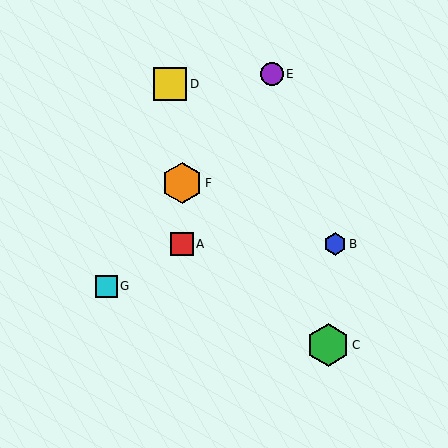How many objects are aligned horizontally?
2 objects (A, B) are aligned horizontally.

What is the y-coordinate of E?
Object E is at y≈74.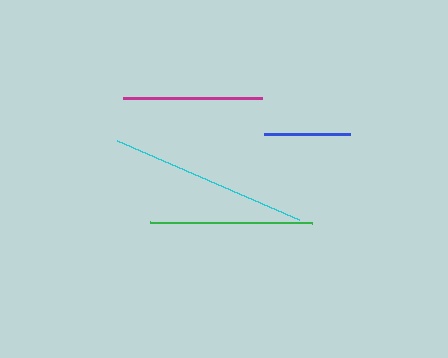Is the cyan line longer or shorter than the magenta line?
The cyan line is longer than the magenta line.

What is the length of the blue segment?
The blue segment is approximately 86 pixels long.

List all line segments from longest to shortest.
From longest to shortest: cyan, green, magenta, blue.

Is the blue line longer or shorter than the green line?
The green line is longer than the blue line.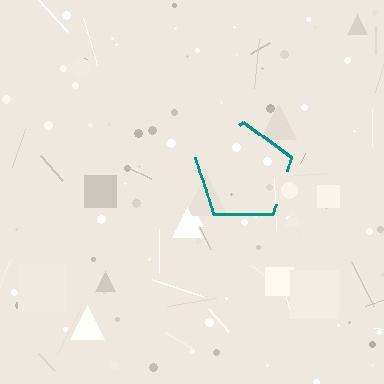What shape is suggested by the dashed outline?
The dashed outline suggests a pentagon.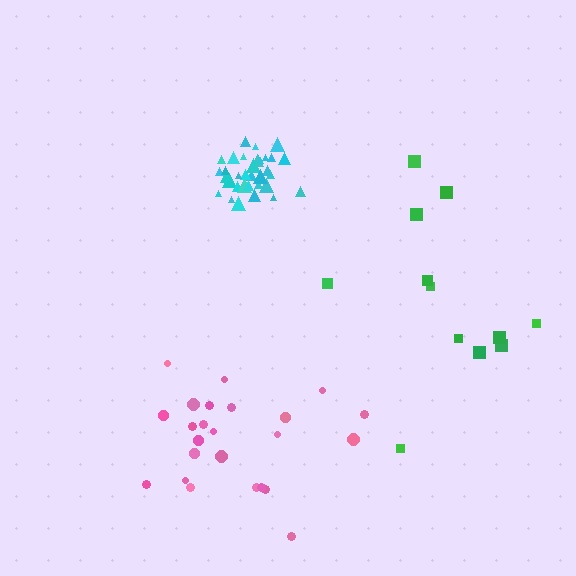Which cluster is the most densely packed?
Cyan.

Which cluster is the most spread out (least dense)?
Green.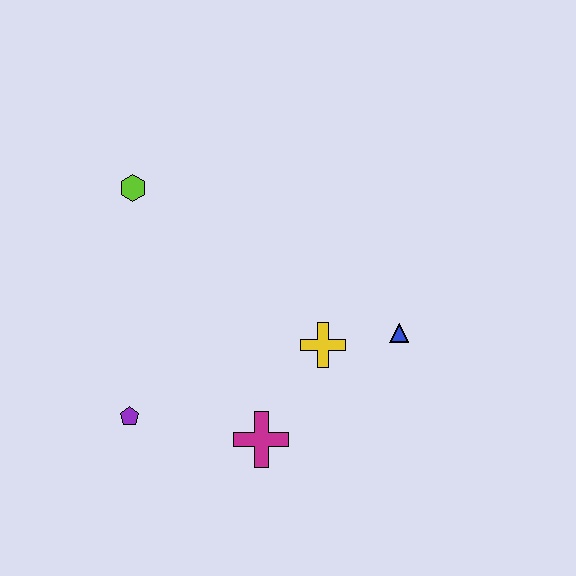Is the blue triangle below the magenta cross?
No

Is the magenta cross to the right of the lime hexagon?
Yes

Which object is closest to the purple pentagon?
The magenta cross is closest to the purple pentagon.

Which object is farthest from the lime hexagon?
The blue triangle is farthest from the lime hexagon.